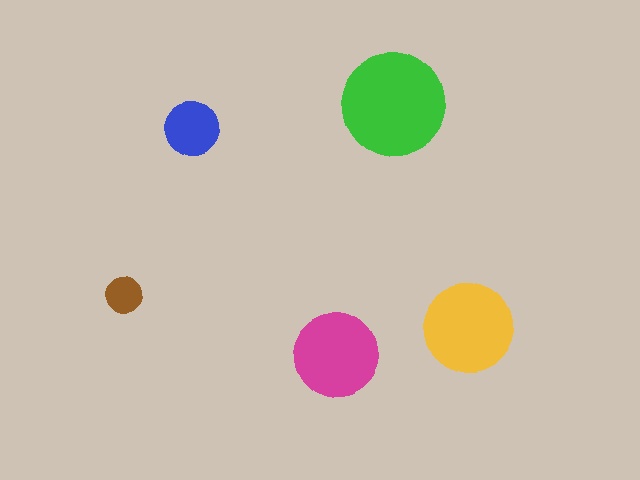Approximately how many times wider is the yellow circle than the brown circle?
About 2.5 times wider.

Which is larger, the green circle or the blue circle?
The green one.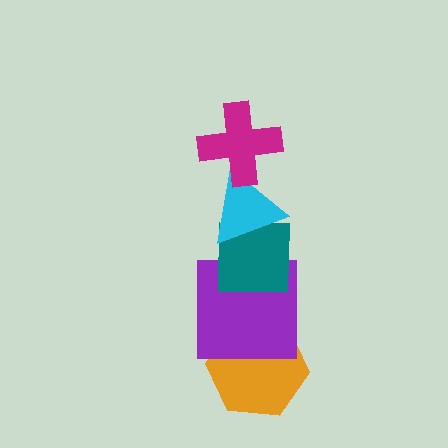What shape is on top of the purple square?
The teal square is on top of the purple square.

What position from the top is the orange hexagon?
The orange hexagon is 5th from the top.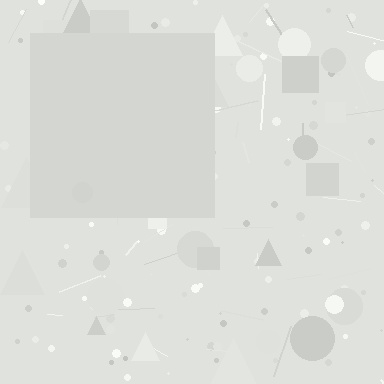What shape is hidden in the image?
A square is hidden in the image.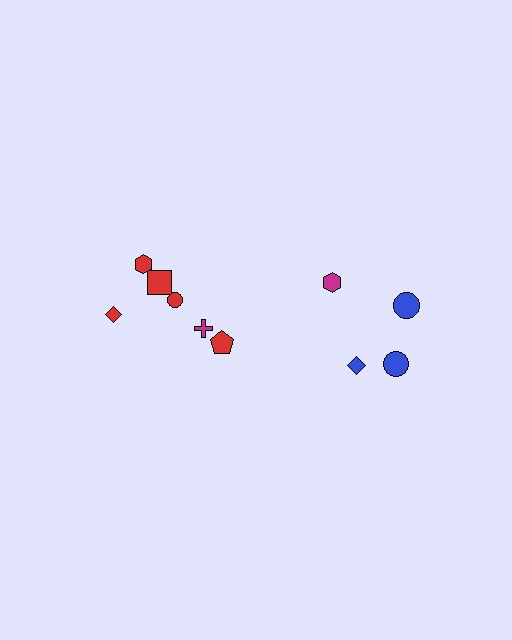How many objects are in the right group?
There are 4 objects.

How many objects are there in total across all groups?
There are 10 objects.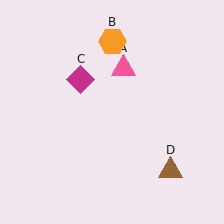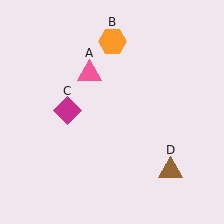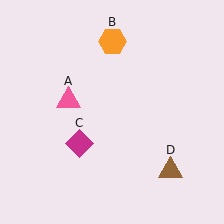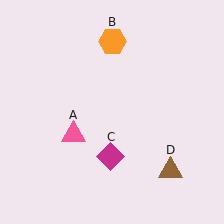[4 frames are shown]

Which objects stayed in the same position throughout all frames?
Orange hexagon (object B) and brown triangle (object D) remained stationary.